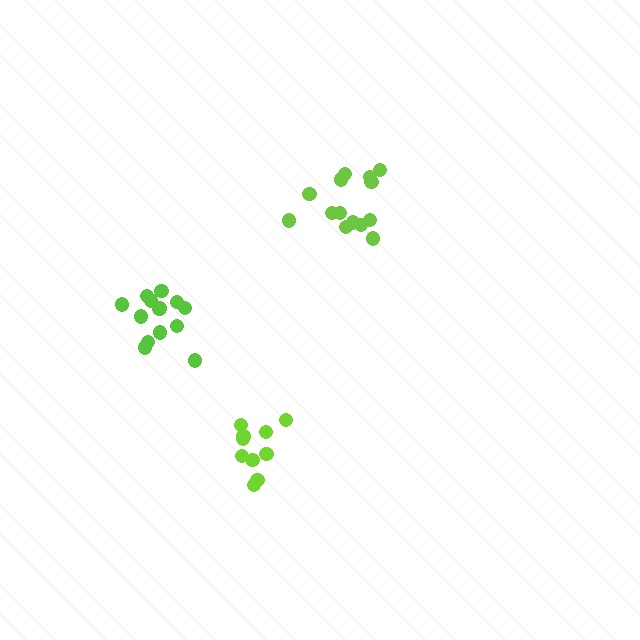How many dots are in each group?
Group 1: 14 dots, Group 2: 13 dots, Group 3: 10 dots (37 total).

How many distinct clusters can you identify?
There are 3 distinct clusters.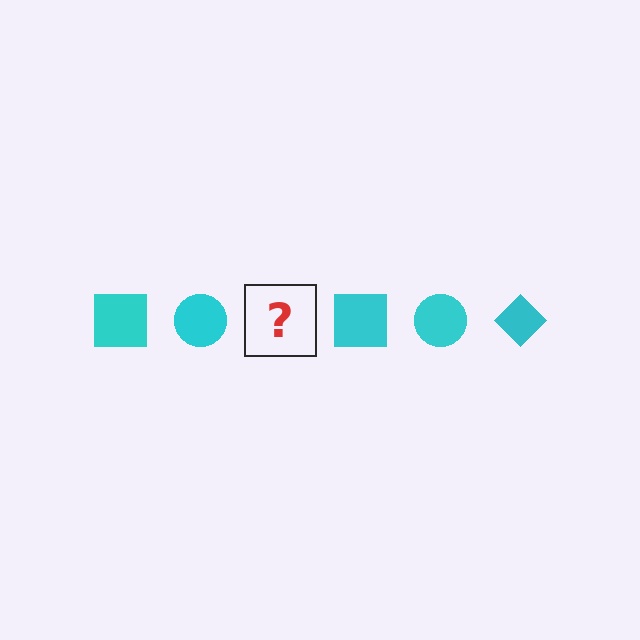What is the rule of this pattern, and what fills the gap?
The rule is that the pattern cycles through square, circle, diamond shapes in cyan. The gap should be filled with a cyan diamond.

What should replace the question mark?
The question mark should be replaced with a cyan diamond.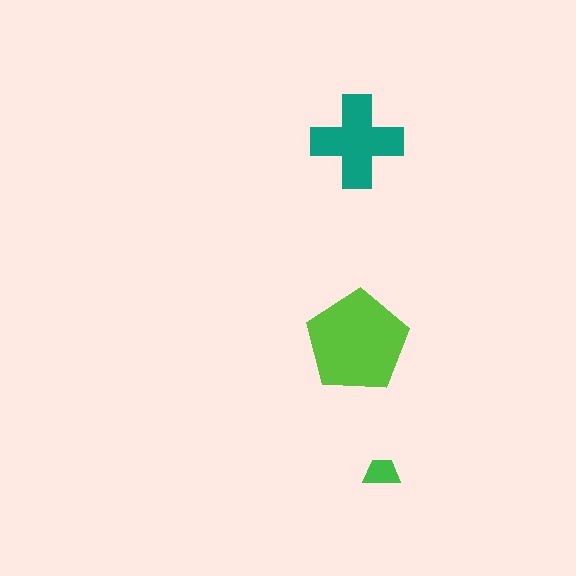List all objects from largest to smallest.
The lime pentagon, the teal cross, the green trapezoid.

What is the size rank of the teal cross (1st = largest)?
2nd.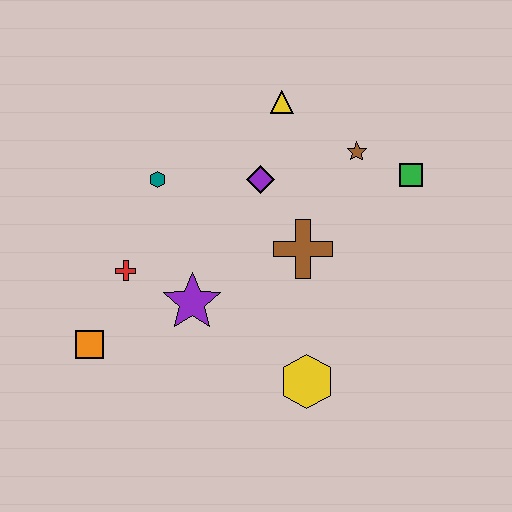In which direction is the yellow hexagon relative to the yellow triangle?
The yellow hexagon is below the yellow triangle.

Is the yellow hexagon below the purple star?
Yes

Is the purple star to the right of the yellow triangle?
No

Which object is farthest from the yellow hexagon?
The yellow triangle is farthest from the yellow hexagon.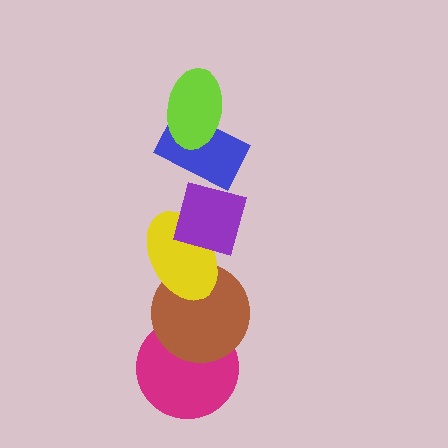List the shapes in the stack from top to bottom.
From top to bottom: the lime ellipse, the blue rectangle, the purple square, the yellow ellipse, the brown circle, the magenta circle.